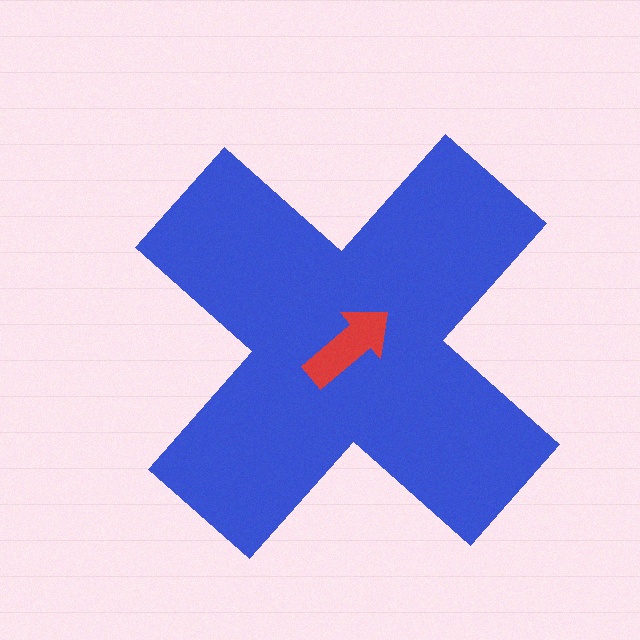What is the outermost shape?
The blue cross.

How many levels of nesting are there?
2.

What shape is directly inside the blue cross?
The red arrow.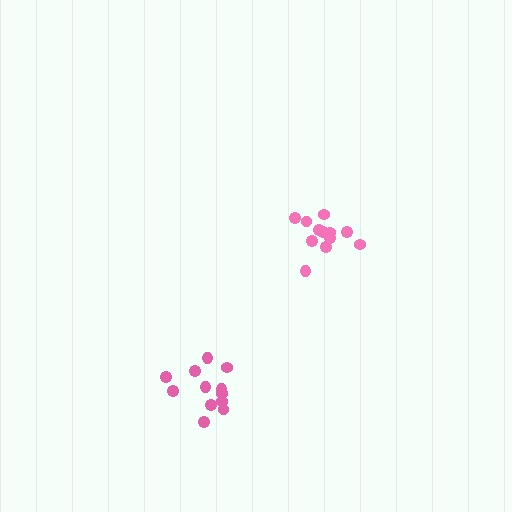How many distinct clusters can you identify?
There are 2 distinct clusters.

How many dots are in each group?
Group 1: 13 dots, Group 2: 12 dots (25 total).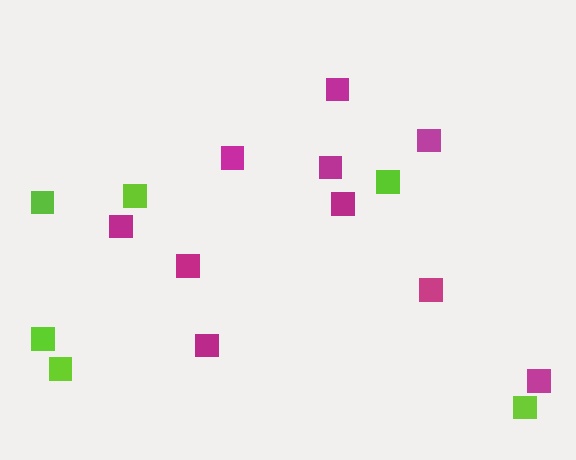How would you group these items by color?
There are 2 groups: one group of lime squares (6) and one group of magenta squares (10).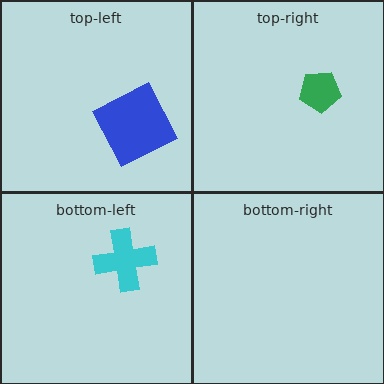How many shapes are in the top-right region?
1.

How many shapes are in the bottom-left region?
1.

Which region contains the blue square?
The top-left region.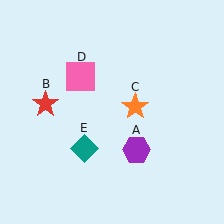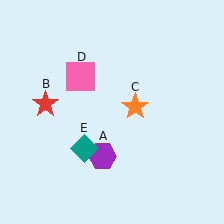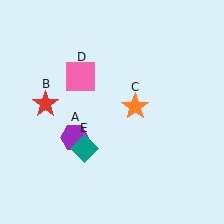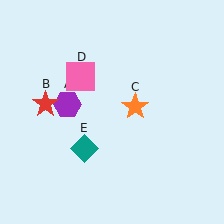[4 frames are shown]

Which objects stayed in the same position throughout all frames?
Red star (object B) and orange star (object C) and pink square (object D) and teal diamond (object E) remained stationary.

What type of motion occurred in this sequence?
The purple hexagon (object A) rotated clockwise around the center of the scene.